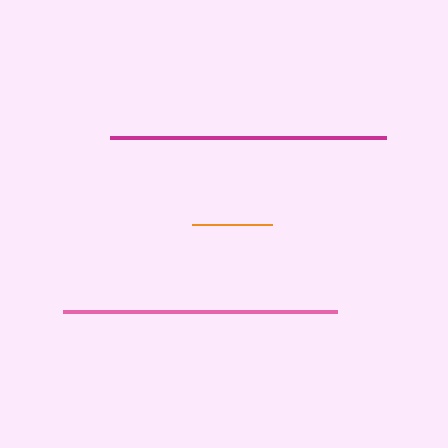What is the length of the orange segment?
The orange segment is approximately 80 pixels long.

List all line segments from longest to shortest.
From longest to shortest: magenta, pink, orange.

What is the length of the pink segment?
The pink segment is approximately 274 pixels long.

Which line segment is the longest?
The magenta line is the longest at approximately 275 pixels.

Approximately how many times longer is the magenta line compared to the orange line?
The magenta line is approximately 3.4 times the length of the orange line.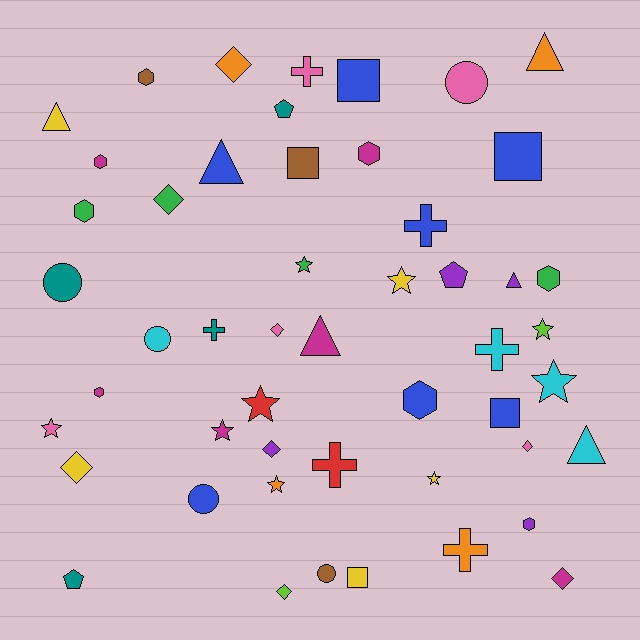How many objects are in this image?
There are 50 objects.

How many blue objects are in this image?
There are 7 blue objects.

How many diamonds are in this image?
There are 8 diamonds.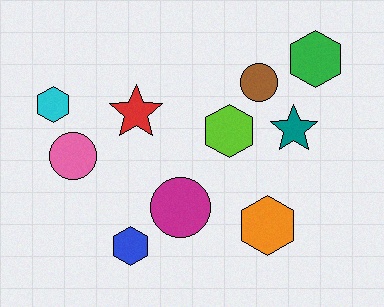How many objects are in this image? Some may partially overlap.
There are 10 objects.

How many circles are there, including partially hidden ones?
There are 3 circles.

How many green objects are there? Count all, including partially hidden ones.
There is 1 green object.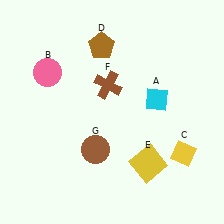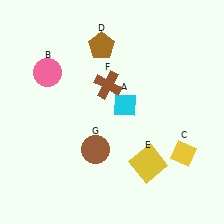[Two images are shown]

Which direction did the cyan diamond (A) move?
The cyan diamond (A) moved left.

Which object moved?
The cyan diamond (A) moved left.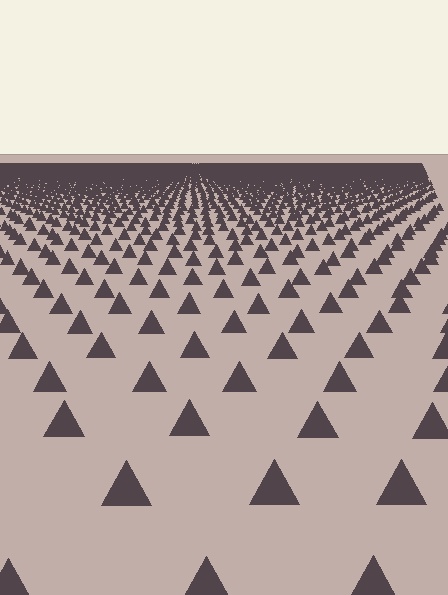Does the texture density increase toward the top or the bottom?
Density increases toward the top.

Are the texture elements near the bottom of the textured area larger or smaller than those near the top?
Larger. Near the bottom, elements are closer to the viewer and appear at a bigger on-screen size.